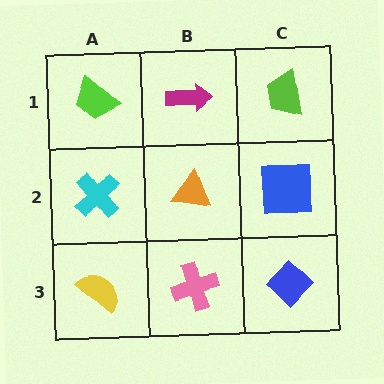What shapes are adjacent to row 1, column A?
A cyan cross (row 2, column A), a magenta arrow (row 1, column B).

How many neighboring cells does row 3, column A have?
2.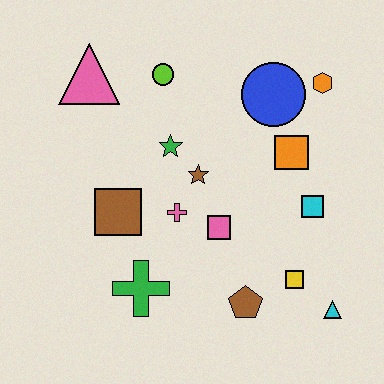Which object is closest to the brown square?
The pink cross is closest to the brown square.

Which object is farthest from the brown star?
The cyan triangle is farthest from the brown star.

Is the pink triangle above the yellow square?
Yes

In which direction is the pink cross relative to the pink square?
The pink cross is to the left of the pink square.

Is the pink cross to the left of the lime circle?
No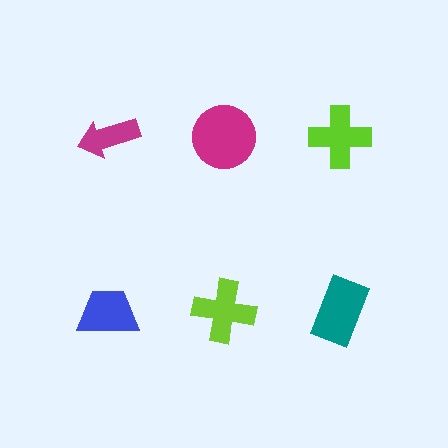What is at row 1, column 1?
A magenta arrow.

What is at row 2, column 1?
A blue trapezoid.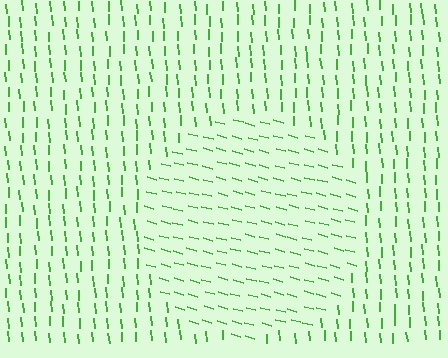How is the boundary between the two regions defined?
The boundary is defined purely by a change in line orientation (approximately 70 degrees difference). All lines are the same color and thickness.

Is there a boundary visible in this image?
Yes, there is a texture boundary formed by a change in line orientation.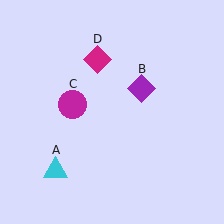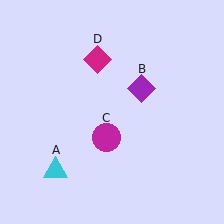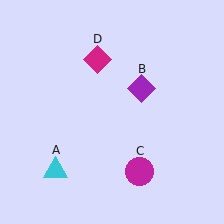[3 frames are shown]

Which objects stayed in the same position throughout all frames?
Cyan triangle (object A) and purple diamond (object B) and magenta diamond (object D) remained stationary.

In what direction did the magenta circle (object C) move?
The magenta circle (object C) moved down and to the right.